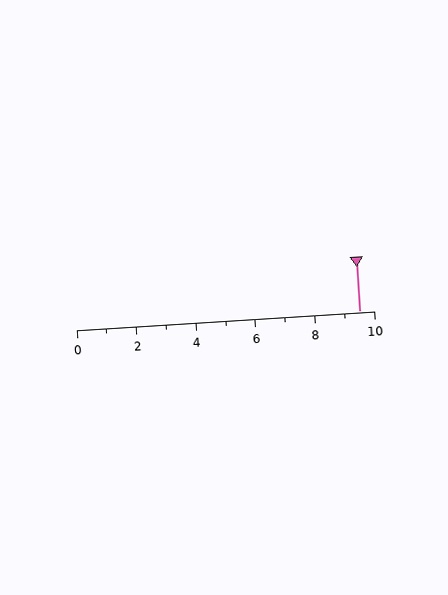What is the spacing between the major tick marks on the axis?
The major ticks are spaced 2 apart.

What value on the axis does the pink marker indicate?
The marker indicates approximately 9.5.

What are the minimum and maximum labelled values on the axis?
The axis runs from 0 to 10.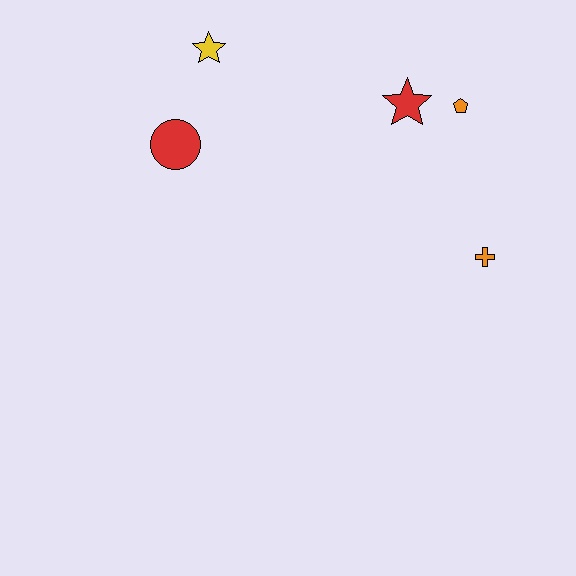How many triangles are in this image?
There are no triangles.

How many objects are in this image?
There are 5 objects.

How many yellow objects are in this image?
There is 1 yellow object.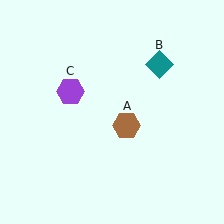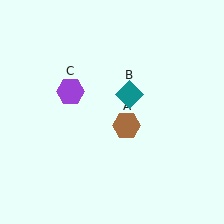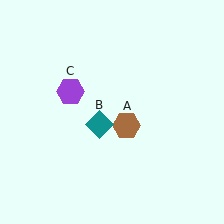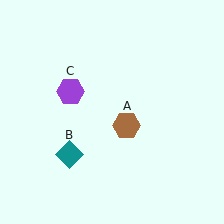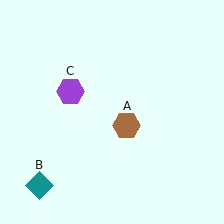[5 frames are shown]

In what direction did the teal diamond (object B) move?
The teal diamond (object B) moved down and to the left.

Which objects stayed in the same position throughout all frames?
Brown hexagon (object A) and purple hexagon (object C) remained stationary.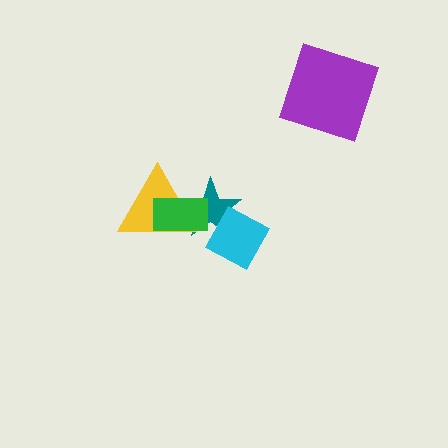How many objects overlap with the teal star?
3 objects overlap with the teal star.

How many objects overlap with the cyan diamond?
1 object overlaps with the cyan diamond.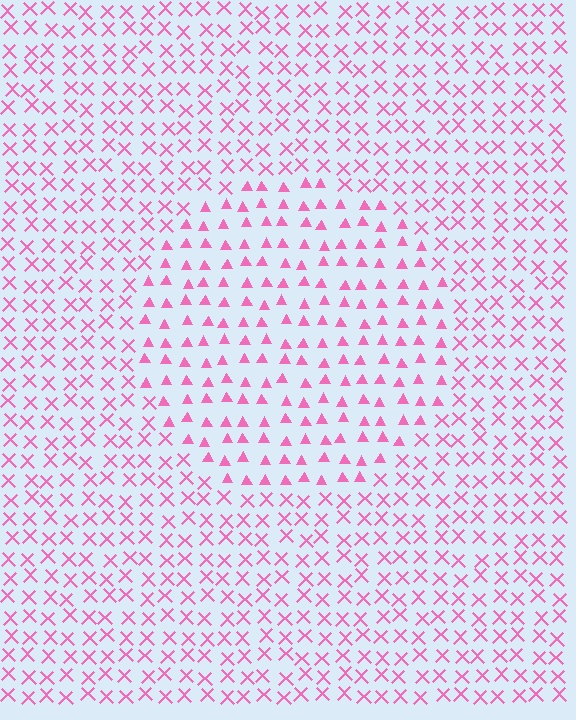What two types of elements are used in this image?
The image uses triangles inside the circle region and X marks outside it.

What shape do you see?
I see a circle.